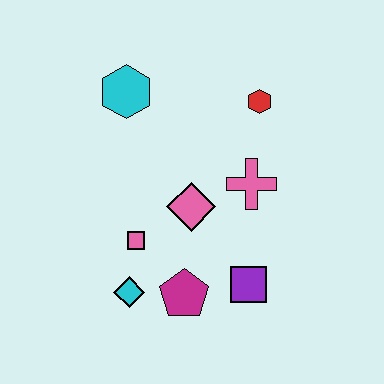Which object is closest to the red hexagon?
The pink cross is closest to the red hexagon.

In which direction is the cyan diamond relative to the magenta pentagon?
The cyan diamond is to the left of the magenta pentagon.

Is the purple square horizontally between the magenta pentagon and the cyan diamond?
No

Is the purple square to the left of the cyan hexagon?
No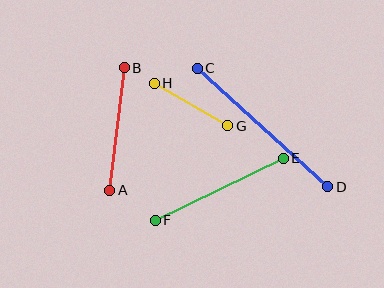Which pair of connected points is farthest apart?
Points C and D are farthest apart.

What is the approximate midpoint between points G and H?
The midpoint is at approximately (191, 104) pixels.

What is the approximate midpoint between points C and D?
The midpoint is at approximately (262, 127) pixels.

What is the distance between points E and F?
The distance is approximately 142 pixels.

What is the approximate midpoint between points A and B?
The midpoint is at approximately (117, 129) pixels.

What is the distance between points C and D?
The distance is approximately 176 pixels.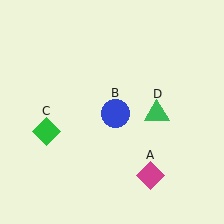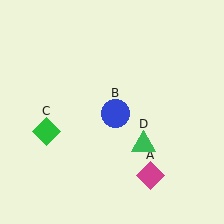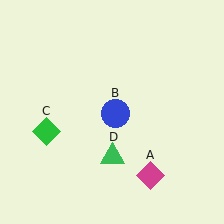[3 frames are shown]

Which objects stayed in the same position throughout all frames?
Magenta diamond (object A) and blue circle (object B) and green diamond (object C) remained stationary.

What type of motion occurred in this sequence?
The green triangle (object D) rotated clockwise around the center of the scene.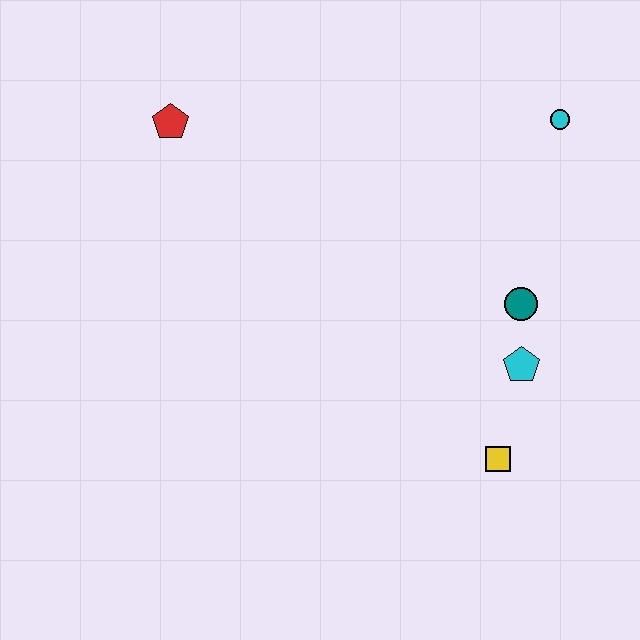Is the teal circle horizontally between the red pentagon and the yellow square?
No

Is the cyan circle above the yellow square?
Yes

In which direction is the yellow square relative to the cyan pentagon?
The yellow square is below the cyan pentagon.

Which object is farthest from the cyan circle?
The red pentagon is farthest from the cyan circle.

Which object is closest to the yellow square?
The cyan pentagon is closest to the yellow square.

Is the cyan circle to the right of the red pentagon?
Yes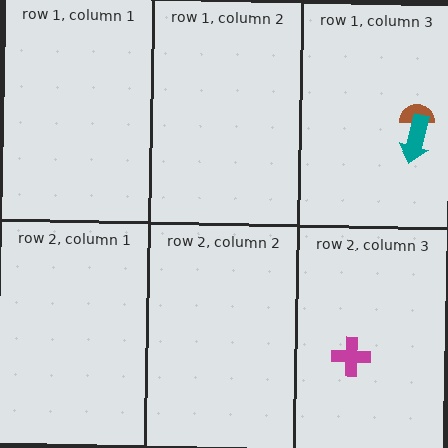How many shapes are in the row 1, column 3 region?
2.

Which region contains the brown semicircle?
The row 1, column 3 region.